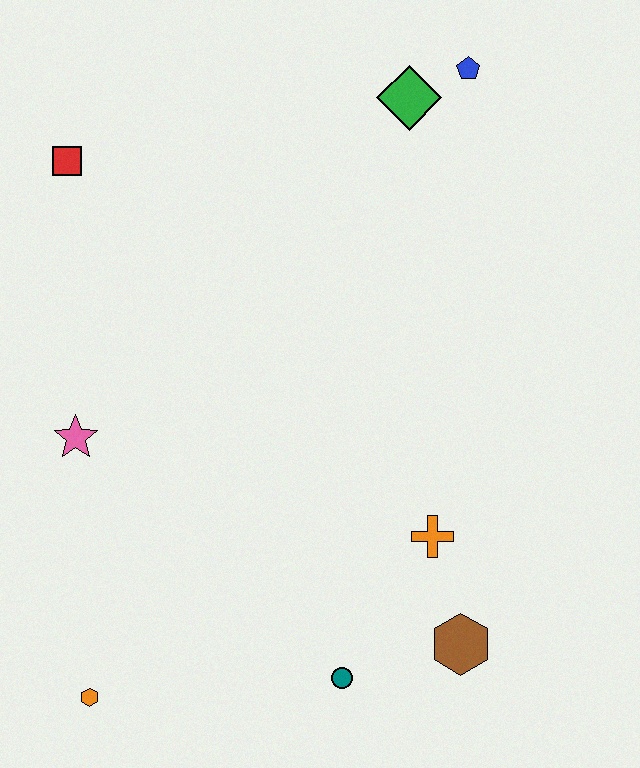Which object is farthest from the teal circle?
The blue pentagon is farthest from the teal circle.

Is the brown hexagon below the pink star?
Yes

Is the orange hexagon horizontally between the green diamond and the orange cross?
No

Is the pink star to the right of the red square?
Yes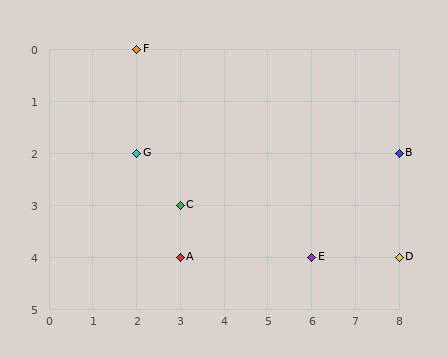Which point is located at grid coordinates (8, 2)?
Point B is at (8, 2).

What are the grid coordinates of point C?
Point C is at grid coordinates (3, 3).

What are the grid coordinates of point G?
Point G is at grid coordinates (2, 2).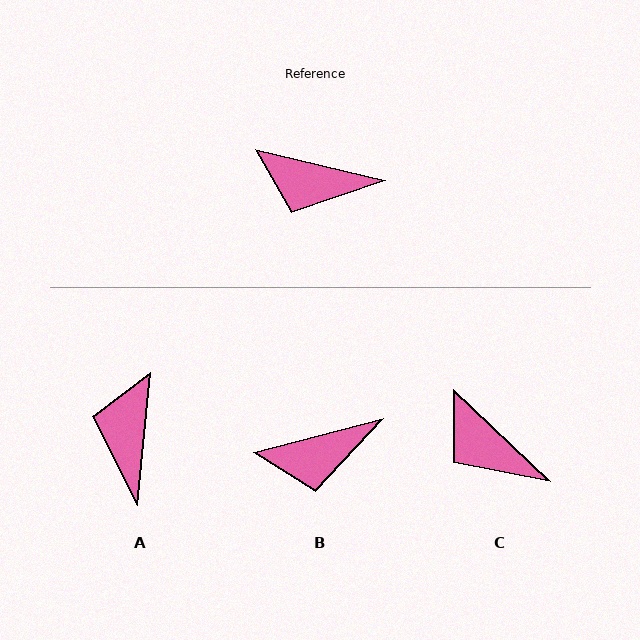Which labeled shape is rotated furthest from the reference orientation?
A, about 83 degrees away.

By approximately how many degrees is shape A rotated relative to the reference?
Approximately 83 degrees clockwise.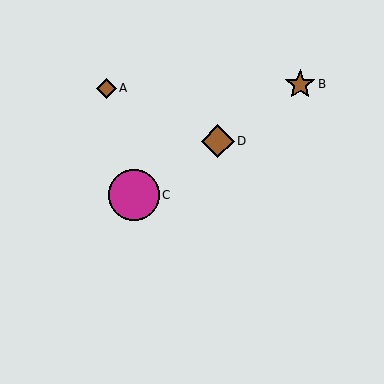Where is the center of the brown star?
The center of the brown star is at (300, 84).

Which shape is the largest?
The magenta circle (labeled C) is the largest.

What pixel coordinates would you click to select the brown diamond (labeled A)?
Click at (106, 88) to select the brown diamond A.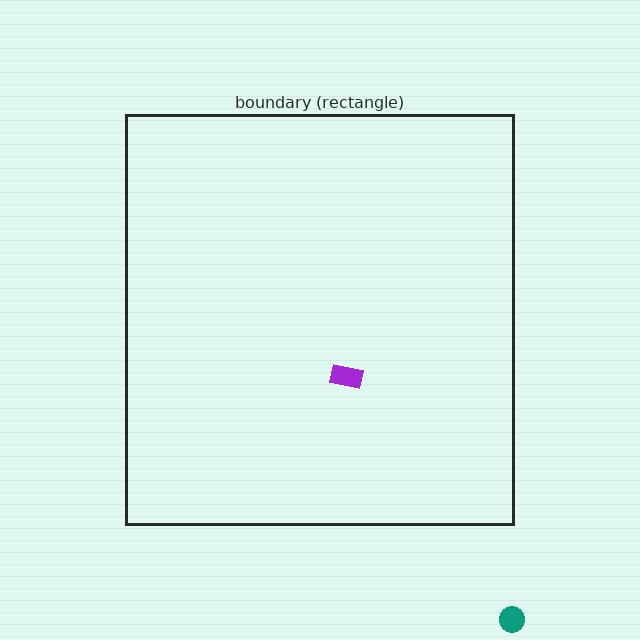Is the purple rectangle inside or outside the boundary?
Inside.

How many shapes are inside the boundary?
1 inside, 1 outside.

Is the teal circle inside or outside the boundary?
Outside.